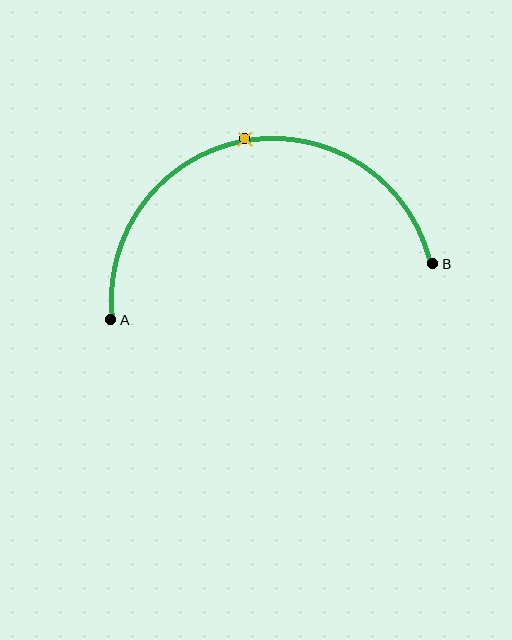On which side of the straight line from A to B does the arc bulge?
The arc bulges above the straight line connecting A and B.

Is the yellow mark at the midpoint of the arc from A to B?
Yes. The yellow mark lies on the arc at equal arc-length from both A and B — it is the arc midpoint.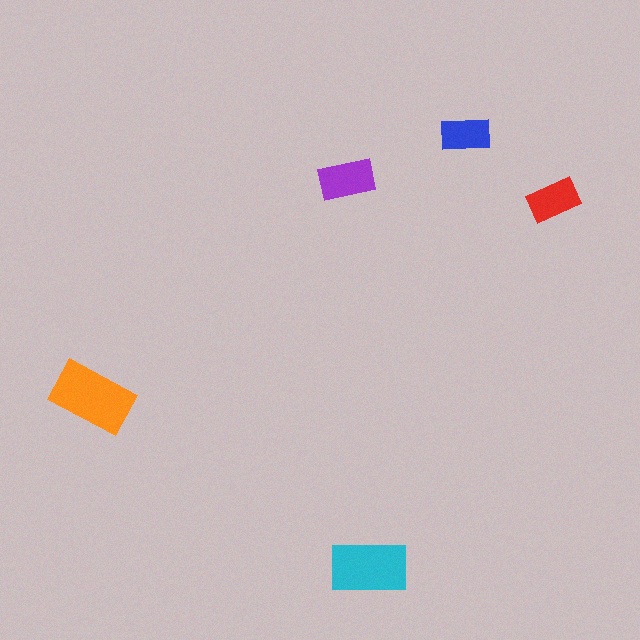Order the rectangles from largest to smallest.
the orange one, the cyan one, the purple one, the red one, the blue one.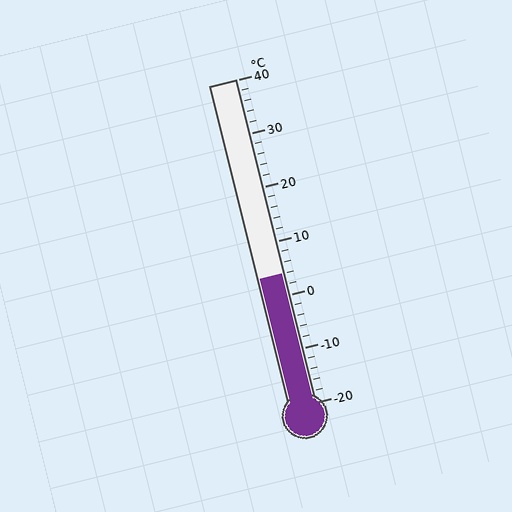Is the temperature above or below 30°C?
The temperature is below 30°C.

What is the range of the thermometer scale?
The thermometer scale ranges from -20°C to 40°C.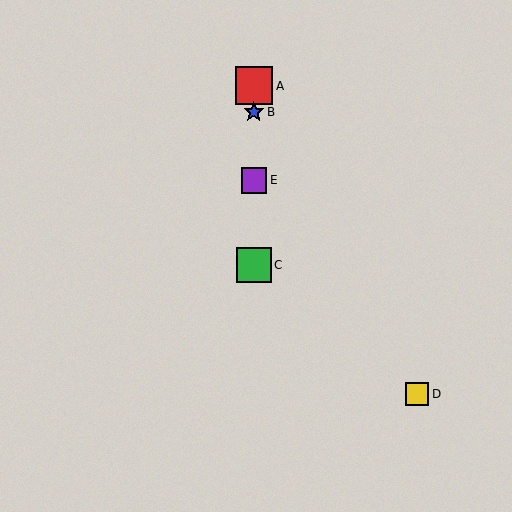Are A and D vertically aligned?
No, A is at x≈254 and D is at x≈417.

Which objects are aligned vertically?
Objects A, B, C, E are aligned vertically.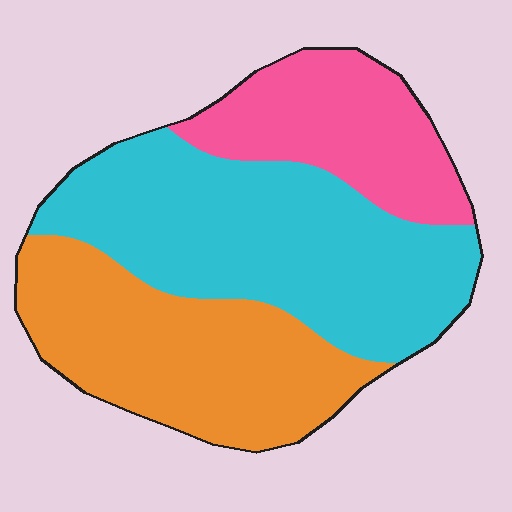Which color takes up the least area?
Pink, at roughly 20%.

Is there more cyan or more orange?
Cyan.